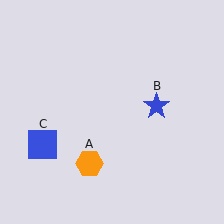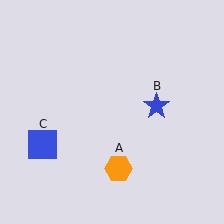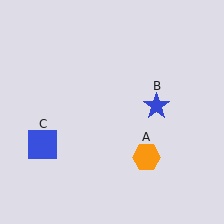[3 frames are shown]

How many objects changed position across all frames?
1 object changed position: orange hexagon (object A).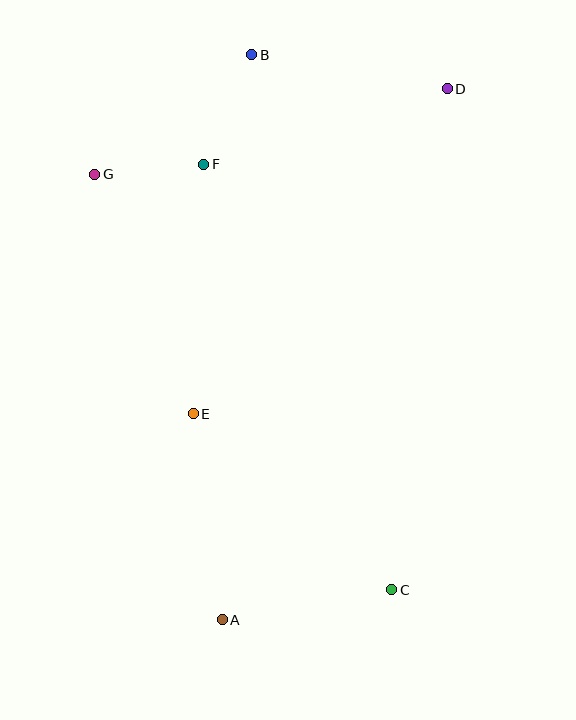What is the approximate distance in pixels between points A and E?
The distance between A and E is approximately 208 pixels.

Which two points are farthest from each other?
Points A and D are farthest from each other.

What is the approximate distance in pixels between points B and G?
The distance between B and G is approximately 197 pixels.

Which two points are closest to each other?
Points F and G are closest to each other.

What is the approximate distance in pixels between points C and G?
The distance between C and G is approximately 511 pixels.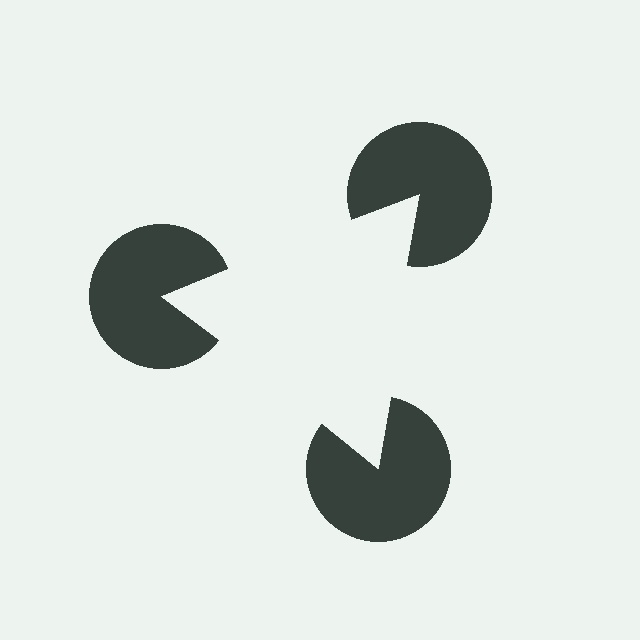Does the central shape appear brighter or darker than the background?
It typically appears slightly brighter than the background, even though no actual brightness change is drawn.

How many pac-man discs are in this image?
There are 3 — one at each vertex of the illusory triangle.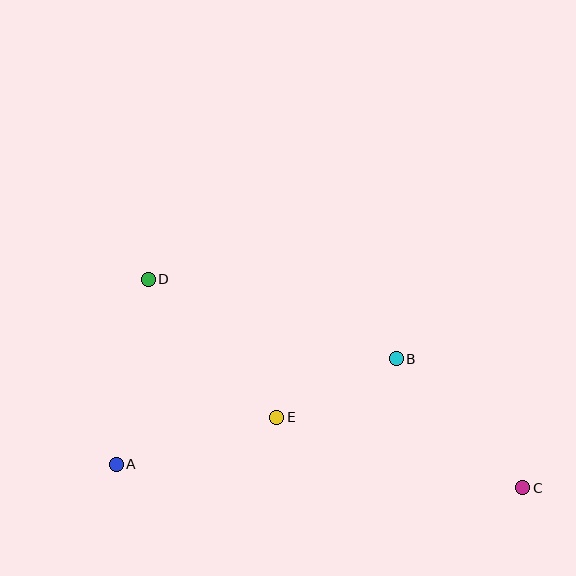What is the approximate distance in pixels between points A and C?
The distance between A and C is approximately 407 pixels.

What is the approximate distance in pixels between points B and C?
The distance between B and C is approximately 181 pixels.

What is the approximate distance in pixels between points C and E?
The distance between C and E is approximately 256 pixels.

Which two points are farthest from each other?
Points C and D are farthest from each other.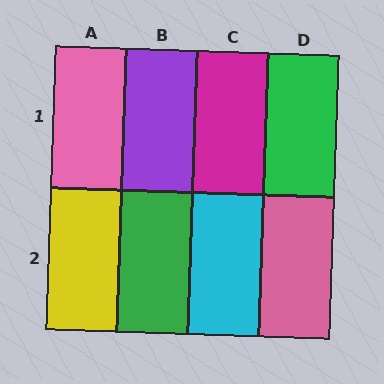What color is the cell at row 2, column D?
Pink.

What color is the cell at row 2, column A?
Yellow.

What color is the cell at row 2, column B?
Green.